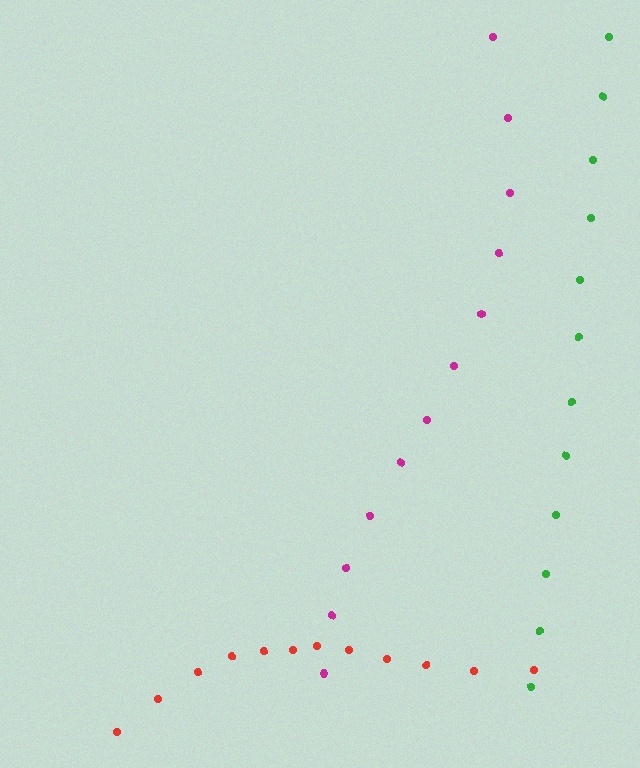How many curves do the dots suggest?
There are 3 distinct paths.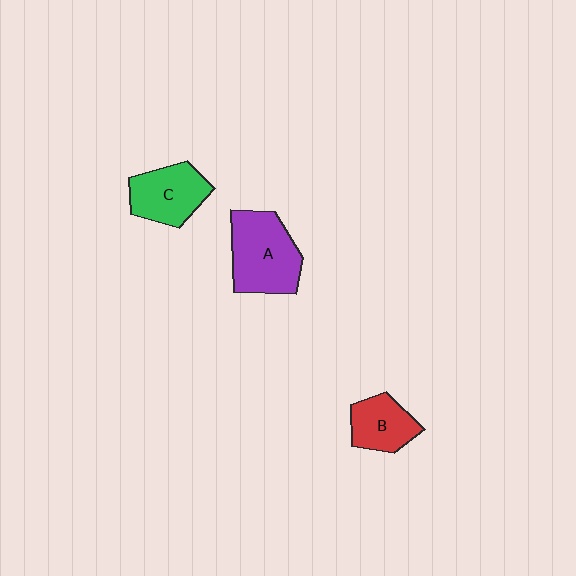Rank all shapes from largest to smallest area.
From largest to smallest: A (purple), C (green), B (red).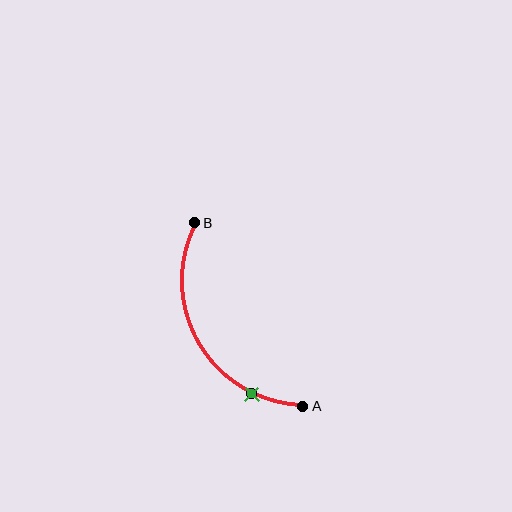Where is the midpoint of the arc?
The arc midpoint is the point on the curve farthest from the straight line joining A and B. It sits to the left of that line.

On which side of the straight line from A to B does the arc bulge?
The arc bulges to the left of the straight line connecting A and B.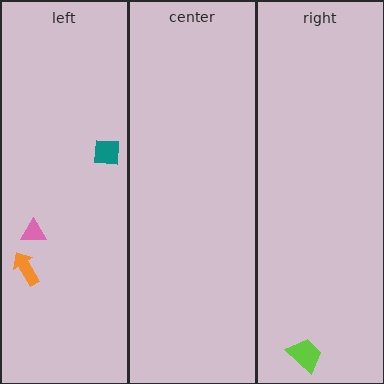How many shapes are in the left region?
3.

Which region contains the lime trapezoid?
The right region.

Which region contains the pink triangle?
The left region.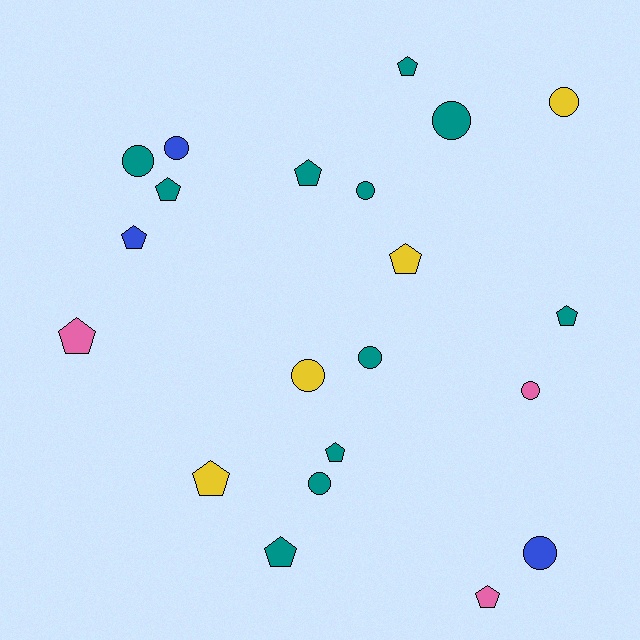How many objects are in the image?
There are 21 objects.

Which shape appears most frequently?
Pentagon, with 11 objects.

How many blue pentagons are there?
There is 1 blue pentagon.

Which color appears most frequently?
Teal, with 11 objects.